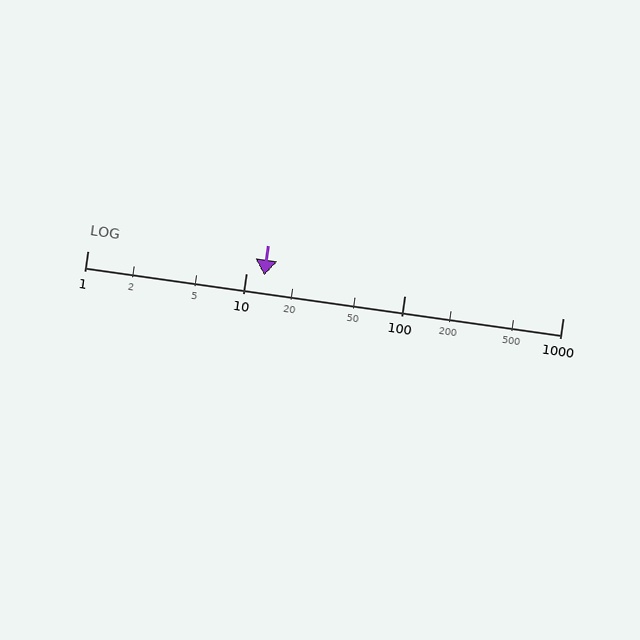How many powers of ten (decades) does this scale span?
The scale spans 3 decades, from 1 to 1000.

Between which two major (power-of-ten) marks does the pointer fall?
The pointer is between 10 and 100.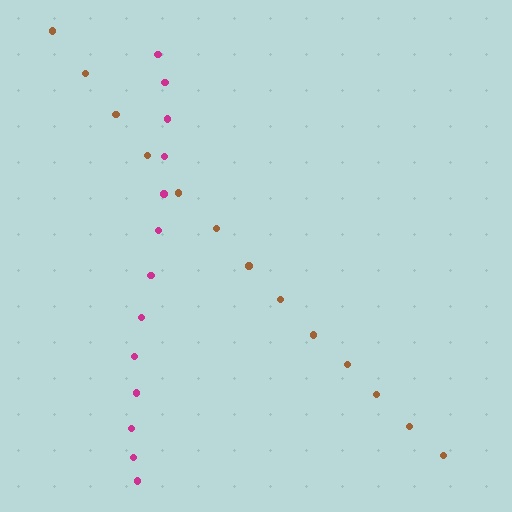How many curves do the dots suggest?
There are 2 distinct paths.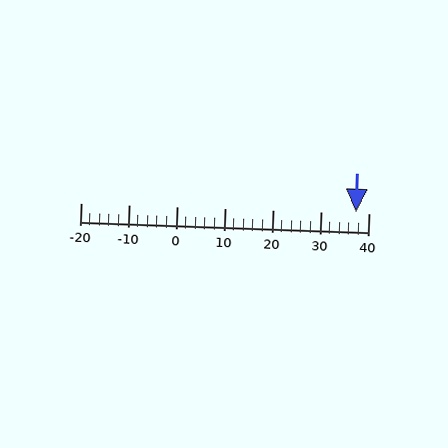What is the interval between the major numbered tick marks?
The major tick marks are spaced 10 units apart.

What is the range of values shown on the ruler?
The ruler shows values from -20 to 40.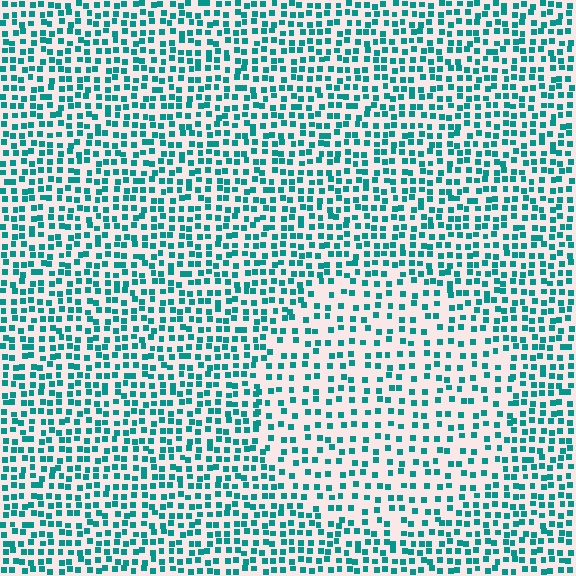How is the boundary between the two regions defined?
The boundary is defined by a change in element density (approximately 1.7x ratio). All elements are the same color, size, and shape.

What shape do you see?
I see a circle.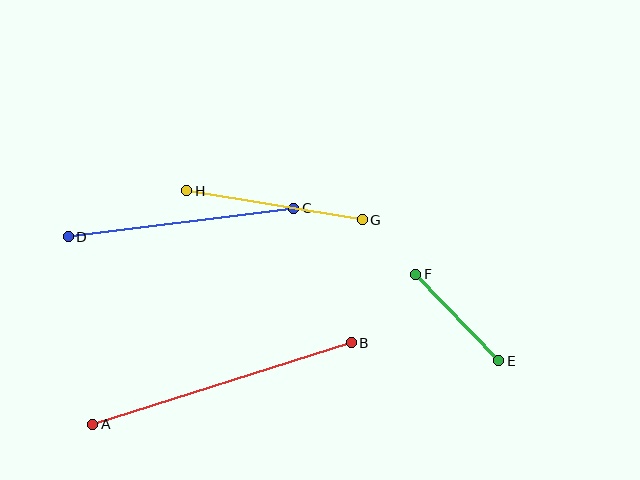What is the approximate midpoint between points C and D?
The midpoint is at approximately (181, 222) pixels.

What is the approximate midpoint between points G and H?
The midpoint is at approximately (274, 205) pixels.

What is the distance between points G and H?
The distance is approximately 177 pixels.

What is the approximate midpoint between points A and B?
The midpoint is at approximately (222, 383) pixels.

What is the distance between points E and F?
The distance is approximately 120 pixels.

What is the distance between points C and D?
The distance is approximately 227 pixels.